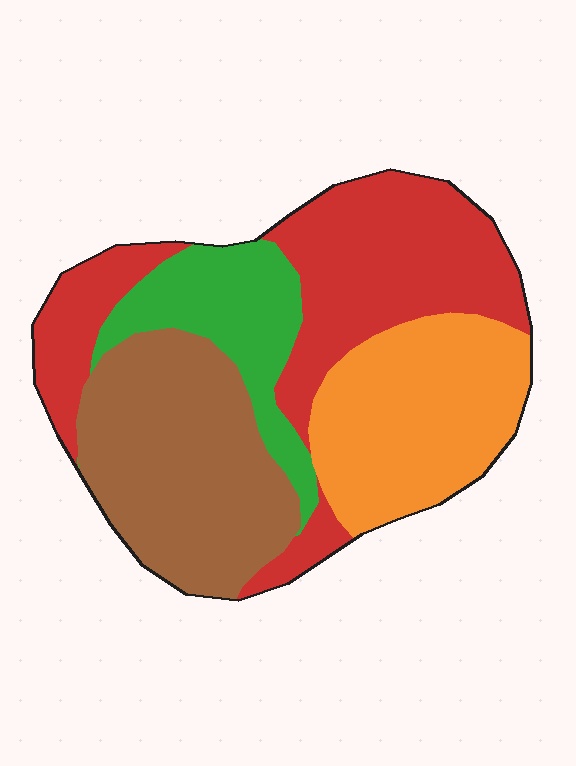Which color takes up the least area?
Green, at roughly 15%.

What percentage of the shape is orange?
Orange covers 24% of the shape.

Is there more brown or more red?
Red.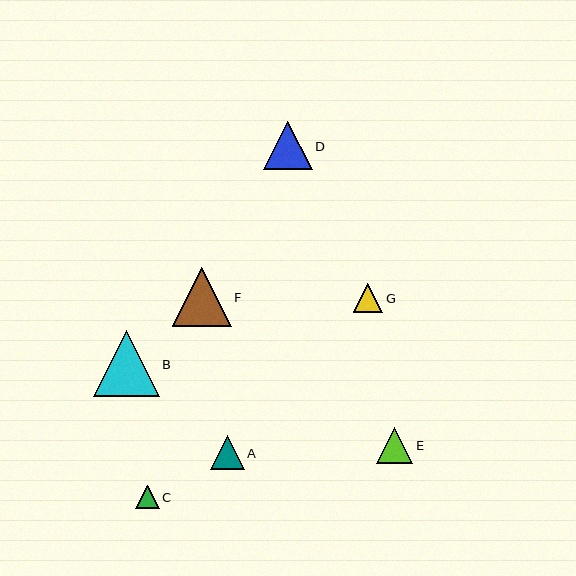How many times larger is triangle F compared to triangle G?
Triangle F is approximately 2.0 times the size of triangle G.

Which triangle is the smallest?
Triangle C is the smallest with a size of approximately 23 pixels.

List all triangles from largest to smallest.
From largest to smallest: B, F, D, E, A, G, C.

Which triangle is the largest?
Triangle B is the largest with a size of approximately 65 pixels.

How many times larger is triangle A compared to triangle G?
Triangle A is approximately 1.1 times the size of triangle G.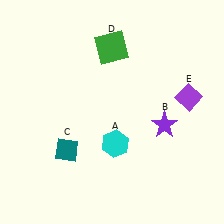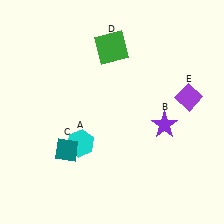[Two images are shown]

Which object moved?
The cyan hexagon (A) moved left.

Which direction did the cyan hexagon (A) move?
The cyan hexagon (A) moved left.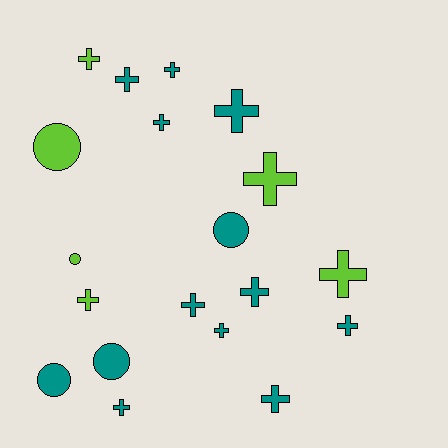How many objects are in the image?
There are 19 objects.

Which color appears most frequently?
Teal, with 13 objects.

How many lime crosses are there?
There are 4 lime crosses.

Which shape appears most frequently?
Cross, with 14 objects.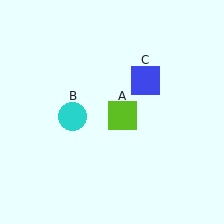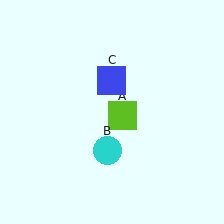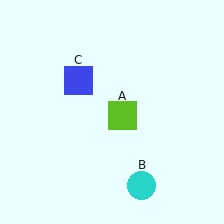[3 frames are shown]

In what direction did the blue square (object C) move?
The blue square (object C) moved left.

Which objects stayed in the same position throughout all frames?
Lime square (object A) remained stationary.